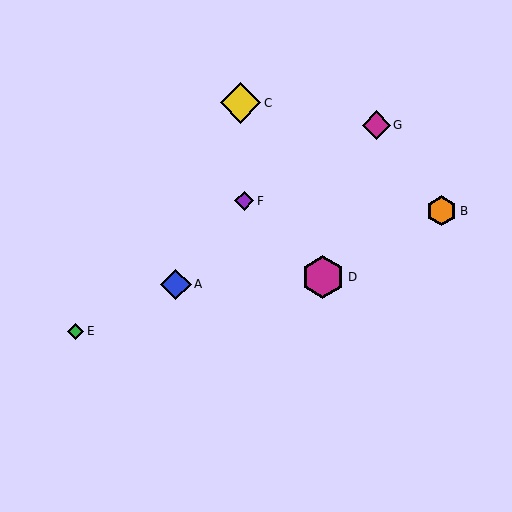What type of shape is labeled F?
Shape F is a purple diamond.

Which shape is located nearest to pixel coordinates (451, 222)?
The orange hexagon (labeled B) at (442, 211) is nearest to that location.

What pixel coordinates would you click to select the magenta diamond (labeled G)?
Click at (376, 125) to select the magenta diamond G.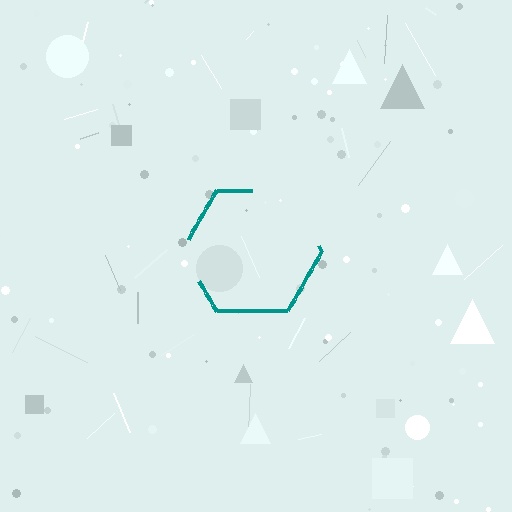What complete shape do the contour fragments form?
The contour fragments form a hexagon.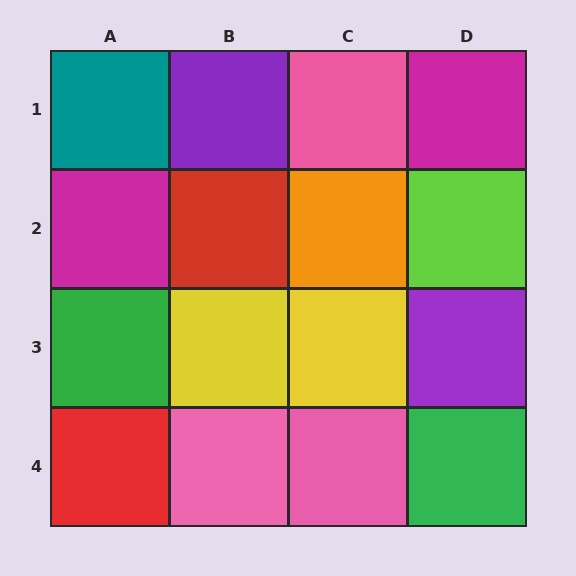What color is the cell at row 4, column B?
Pink.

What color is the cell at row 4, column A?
Red.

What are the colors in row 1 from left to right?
Teal, purple, pink, magenta.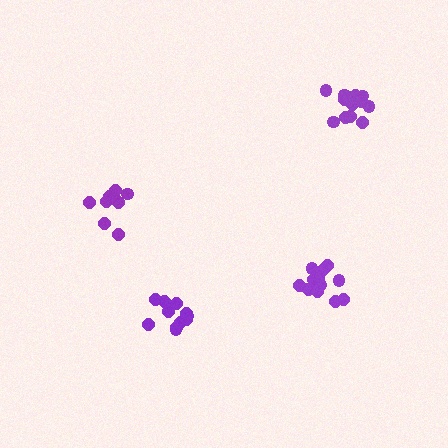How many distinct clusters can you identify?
There are 4 distinct clusters.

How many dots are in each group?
Group 1: 13 dots, Group 2: 14 dots, Group 3: 11 dots, Group 4: 11 dots (49 total).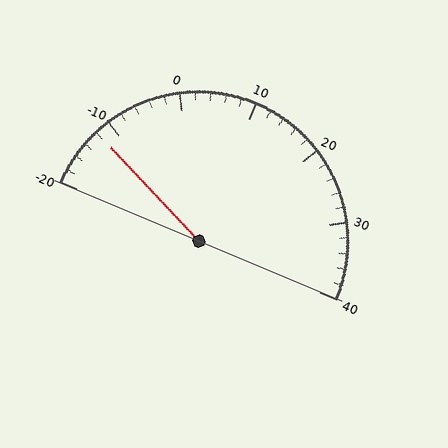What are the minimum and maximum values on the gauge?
The gauge ranges from -20 to 40.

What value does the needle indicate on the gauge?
The needle indicates approximately -12.